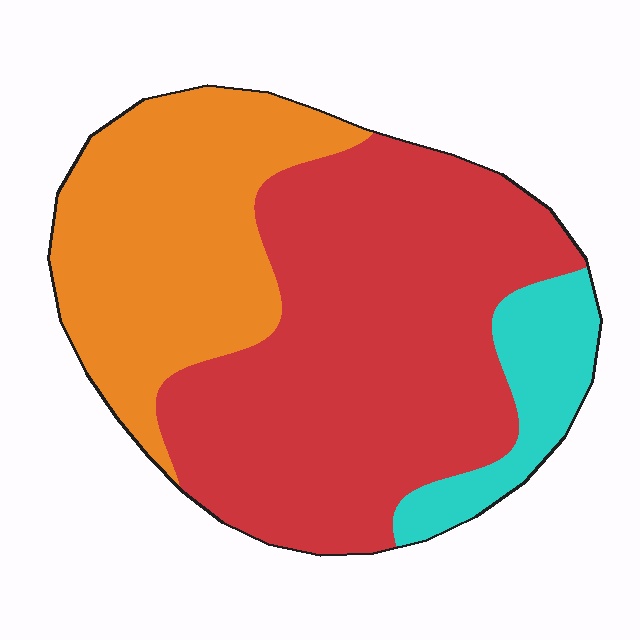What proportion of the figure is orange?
Orange covers about 35% of the figure.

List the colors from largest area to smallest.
From largest to smallest: red, orange, cyan.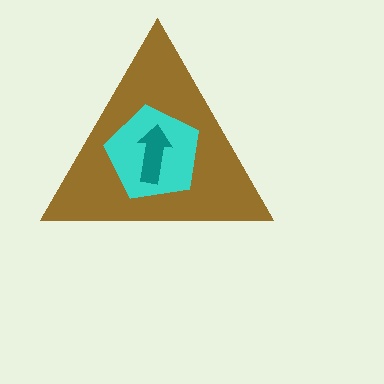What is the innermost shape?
The teal arrow.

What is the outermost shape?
The brown triangle.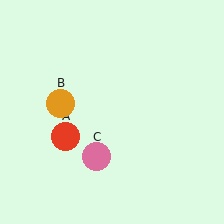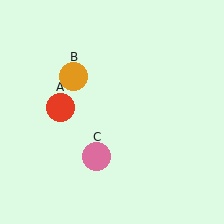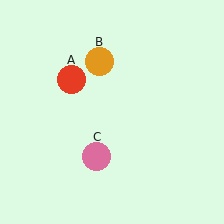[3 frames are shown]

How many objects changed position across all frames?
2 objects changed position: red circle (object A), orange circle (object B).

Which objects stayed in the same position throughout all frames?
Pink circle (object C) remained stationary.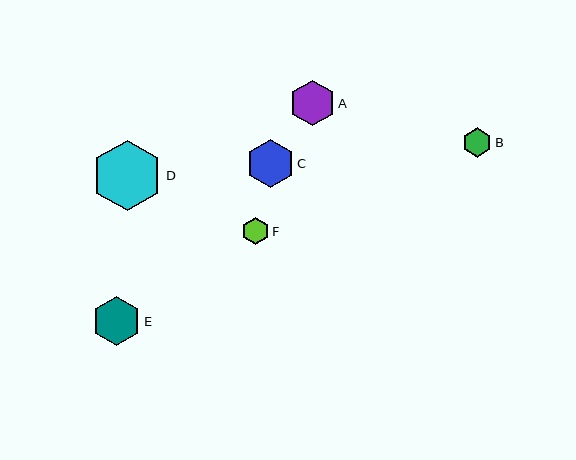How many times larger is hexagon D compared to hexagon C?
Hexagon D is approximately 1.5 times the size of hexagon C.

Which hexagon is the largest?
Hexagon D is the largest with a size of approximately 70 pixels.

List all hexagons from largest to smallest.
From largest to smallest: D, E, C, A, B, F.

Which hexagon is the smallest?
Hexagon F is the smallest with a size of approximately 27 pixels.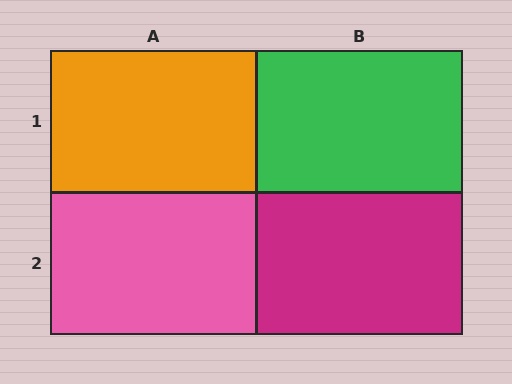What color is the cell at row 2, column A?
Pink.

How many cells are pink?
1 cell is pink.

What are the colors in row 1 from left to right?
Orange, green.